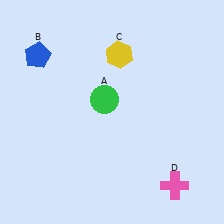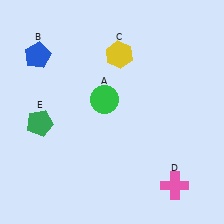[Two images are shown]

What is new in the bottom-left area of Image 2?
A green pentagon (E) was added in the bottom-left area of Image 2.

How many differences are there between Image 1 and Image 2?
There is 1 difference between the two images.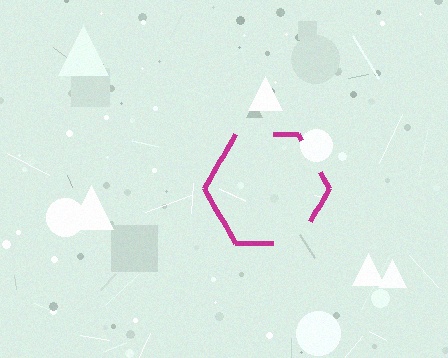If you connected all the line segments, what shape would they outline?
They would outline a hexagon.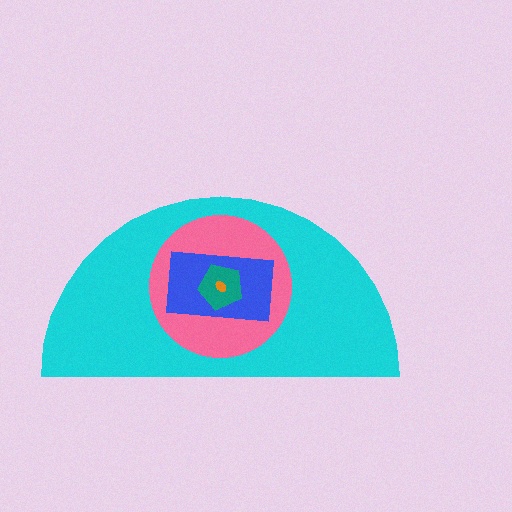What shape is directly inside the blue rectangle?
The teal pentagon.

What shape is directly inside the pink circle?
The blue rectangle.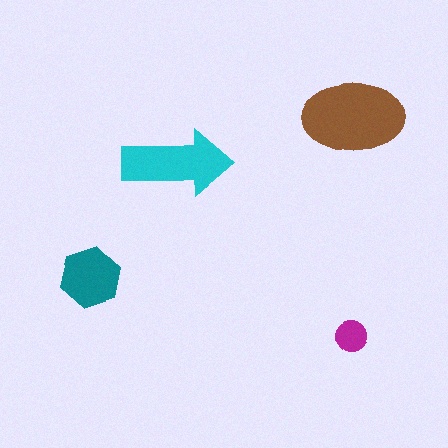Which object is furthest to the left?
The teal hexagon is leftmost.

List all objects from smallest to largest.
The magenta circle, the teal hexagon, the cyan arrow, the brown ellipse.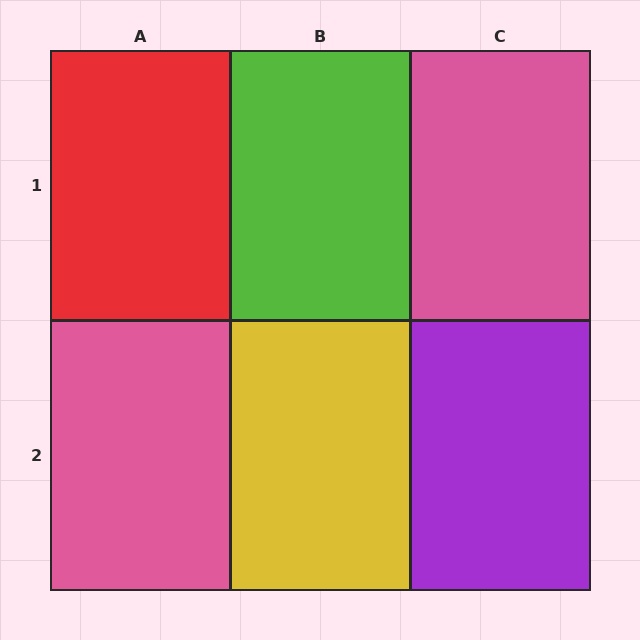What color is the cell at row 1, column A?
Red.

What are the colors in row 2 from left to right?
Pink, yellow, purple.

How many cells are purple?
1 cell is purple.